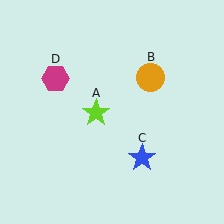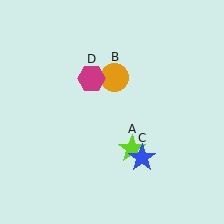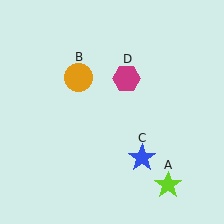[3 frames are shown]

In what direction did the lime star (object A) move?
The lime star (object A) moved down and to the right.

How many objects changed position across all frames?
3 objects changed position: lime star (object A), orange circle (object B), magenta hexagon (object D).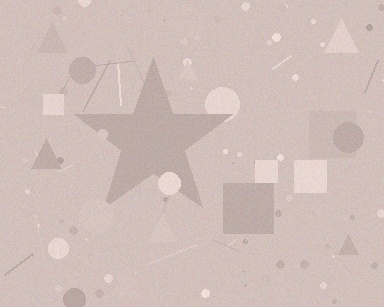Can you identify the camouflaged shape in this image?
The camouflaged shape is a star.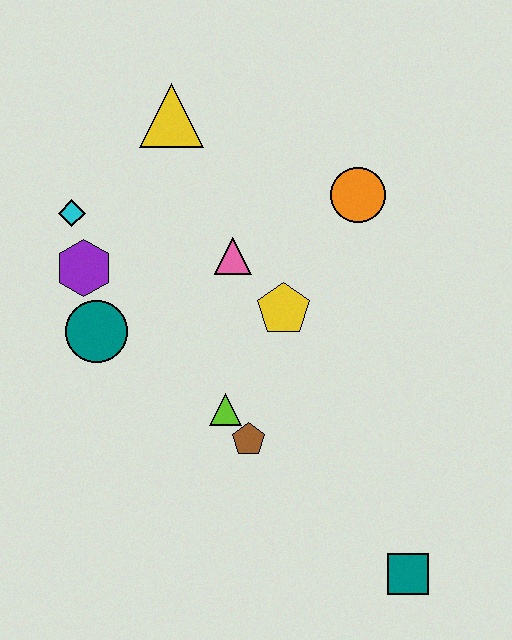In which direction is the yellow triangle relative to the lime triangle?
The yellow triangle is above the lime triangle.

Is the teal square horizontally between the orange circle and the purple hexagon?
No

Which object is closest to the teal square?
The brown pentagon is closest to the teal square.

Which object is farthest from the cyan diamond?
The teal square is farthest from the cyan diamond.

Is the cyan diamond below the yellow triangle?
Yes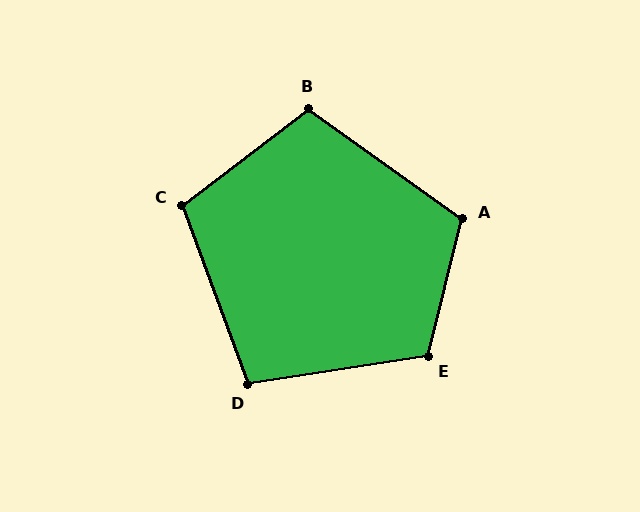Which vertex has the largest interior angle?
E, at approximately 113 degrees.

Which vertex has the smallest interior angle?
D, at approximately 101 degrees.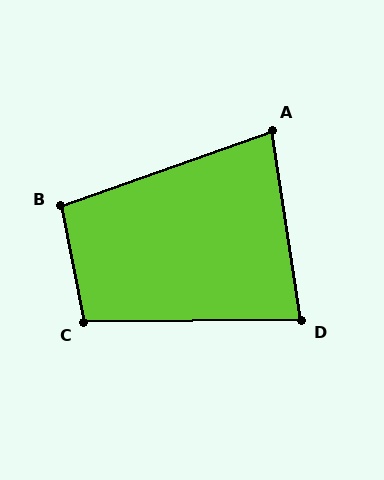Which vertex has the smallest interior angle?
A, at approximately 79 degrees.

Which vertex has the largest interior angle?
C, at approximately 101 degrees.